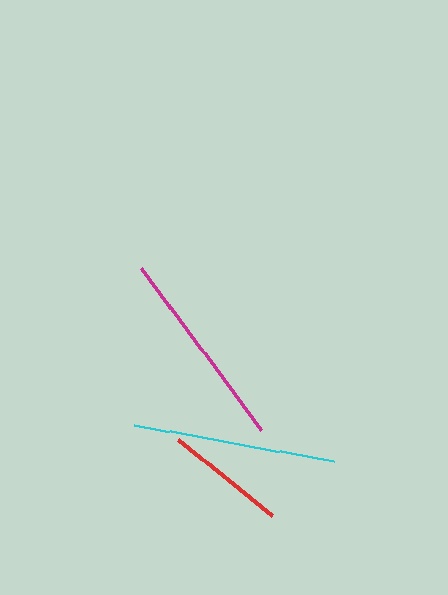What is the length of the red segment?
The red segment is approximately 120 pixels long.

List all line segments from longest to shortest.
From longest to shortest: cyan, magenta, red.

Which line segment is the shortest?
The red line is the shortest at approximately 120 pixels.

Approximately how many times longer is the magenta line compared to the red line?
The magenta line is approximately 1.7 times the length of the red line.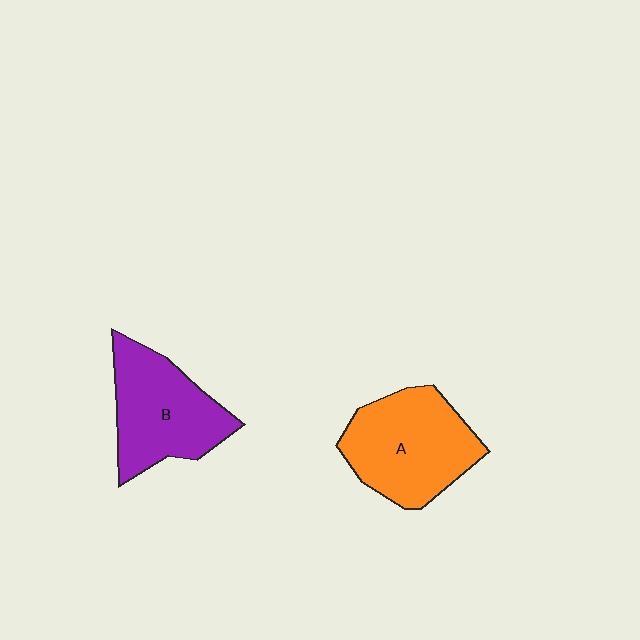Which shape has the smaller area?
Shape B (purple).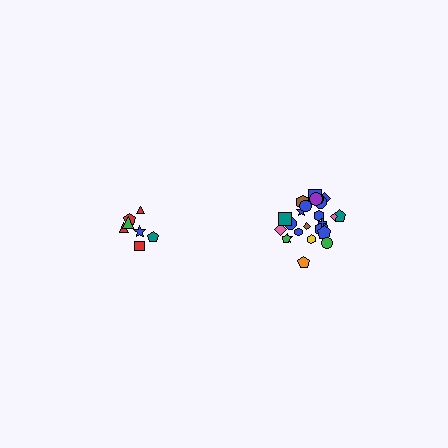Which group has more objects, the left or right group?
The right group.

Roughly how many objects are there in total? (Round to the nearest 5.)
Roughly 30 objects in total.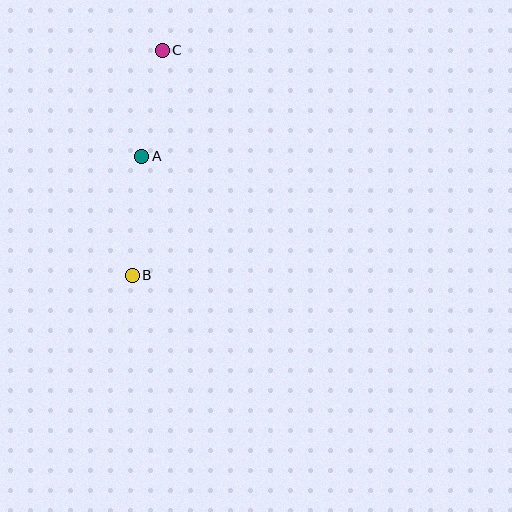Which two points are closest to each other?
Points A and C are closest to each other.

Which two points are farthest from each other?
Points B and C are farthest from each other.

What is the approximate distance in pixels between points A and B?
The distance between A and B is approximately 119 pixels.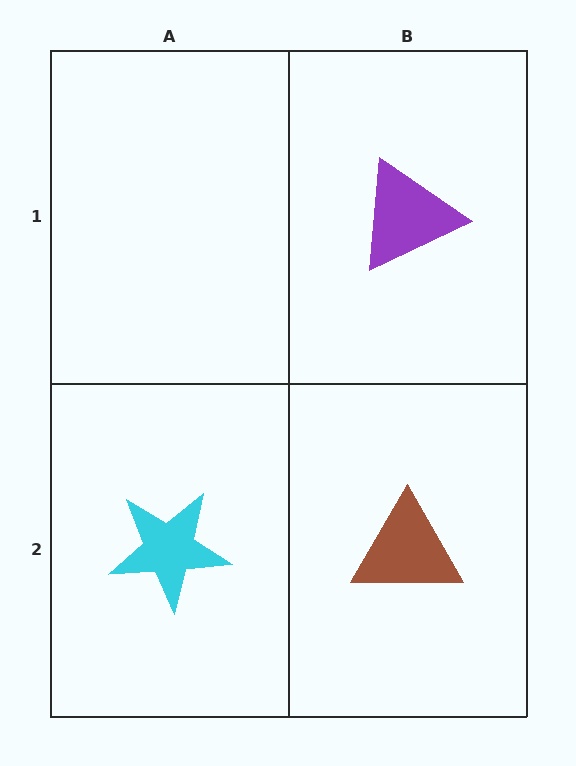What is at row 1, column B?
A purple triangle.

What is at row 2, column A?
A cyan star.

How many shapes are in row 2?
2 shapes.